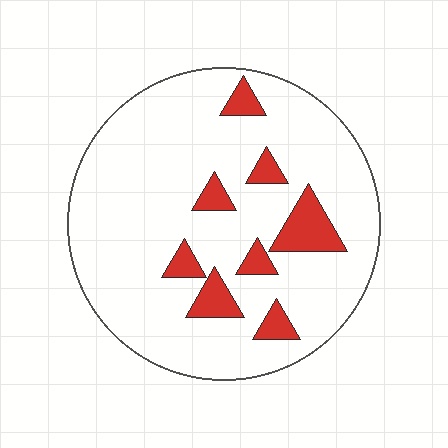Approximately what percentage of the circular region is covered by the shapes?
Approximately 15%.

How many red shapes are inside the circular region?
8.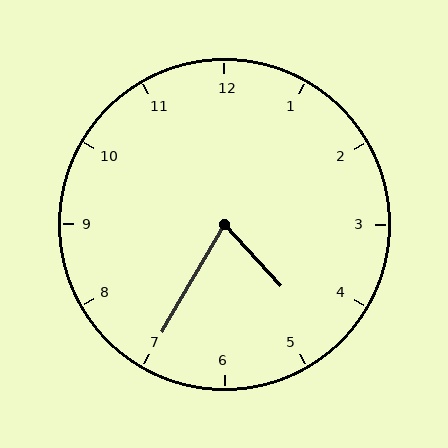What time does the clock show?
4:35.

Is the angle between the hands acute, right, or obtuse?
It is acute.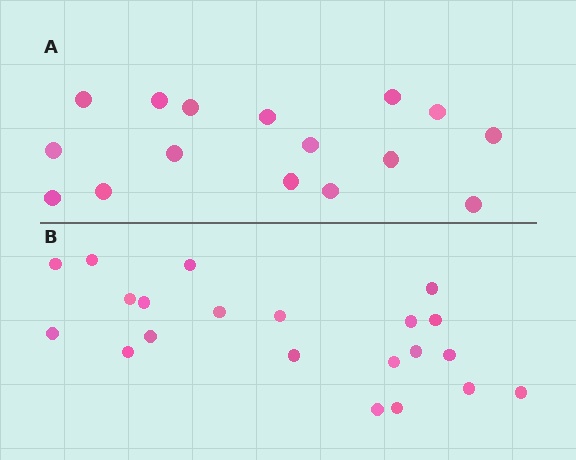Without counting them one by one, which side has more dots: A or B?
Region B (the bottom region) has more dots.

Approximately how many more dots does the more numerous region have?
Region B has about 5 more dots than region A.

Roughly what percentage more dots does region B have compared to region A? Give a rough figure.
About 30% more.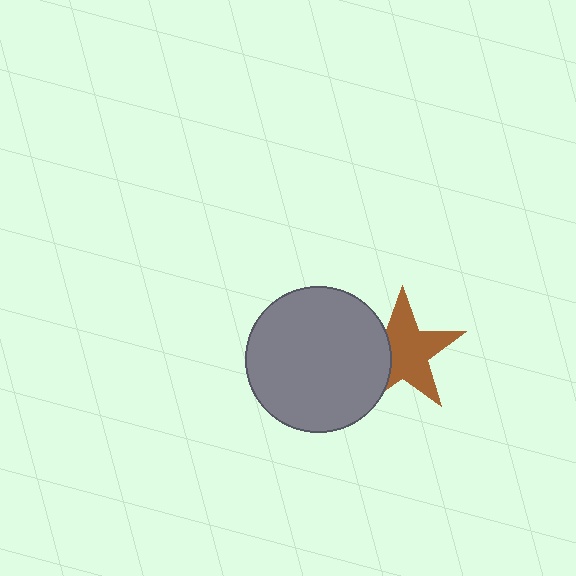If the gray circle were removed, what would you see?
You would see the complete brown star.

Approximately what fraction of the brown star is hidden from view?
Roughly 31% of the brown star is hidden behind the gray circle.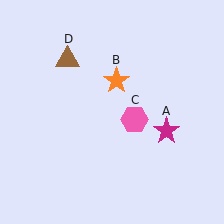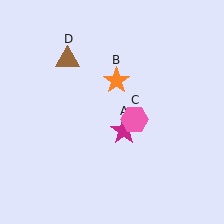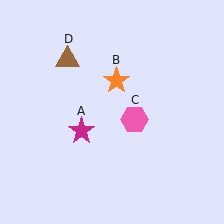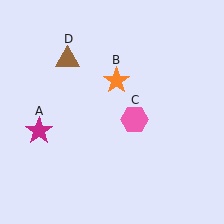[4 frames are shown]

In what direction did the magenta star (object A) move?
The magenta star (object A) moved left.